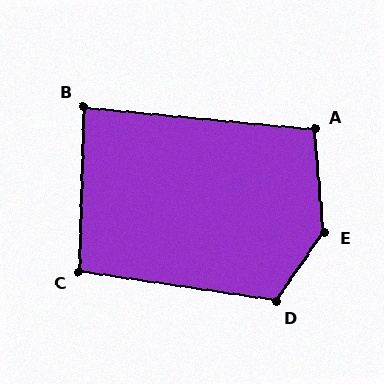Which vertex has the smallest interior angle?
B, at approximately 86 degrees.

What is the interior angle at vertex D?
Approximately 116 degrees (obtuse).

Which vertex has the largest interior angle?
E, at approximately 140 degrees.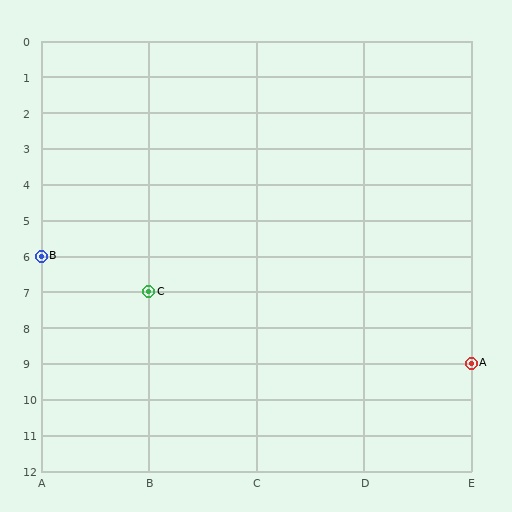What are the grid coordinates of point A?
Point A is at grid coordinates (E, 9).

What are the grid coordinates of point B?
Point B is at grid coordinates (A, 6).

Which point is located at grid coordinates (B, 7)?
Point C is at (B, 7).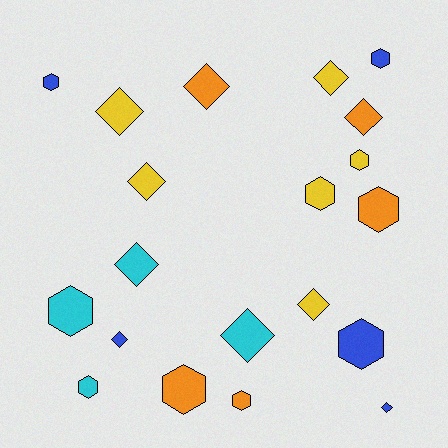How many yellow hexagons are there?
There are 2 yellow hexagons.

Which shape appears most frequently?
Hexagon, with 10 objects.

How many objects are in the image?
There are 20 objects.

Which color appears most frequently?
Yellow, with 6 objects.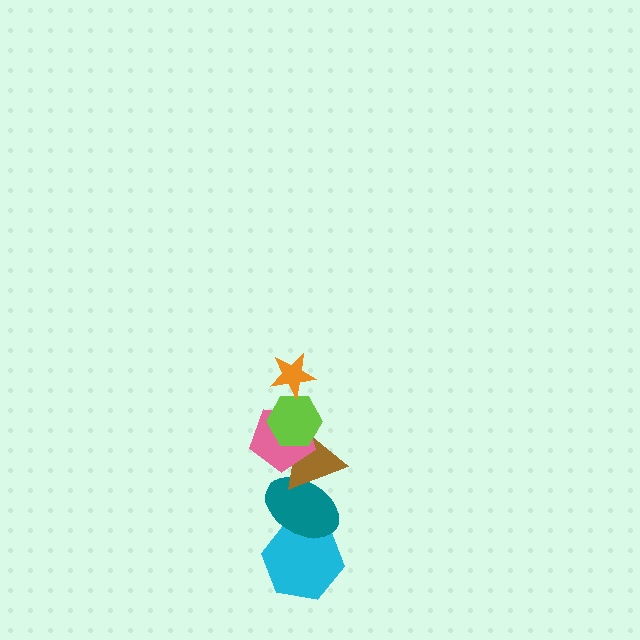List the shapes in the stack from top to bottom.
From top to bottom: the orange star, the lime hexagon, the pink pentagon, the brown triangle, the teal ellipse, the cyan hexagon.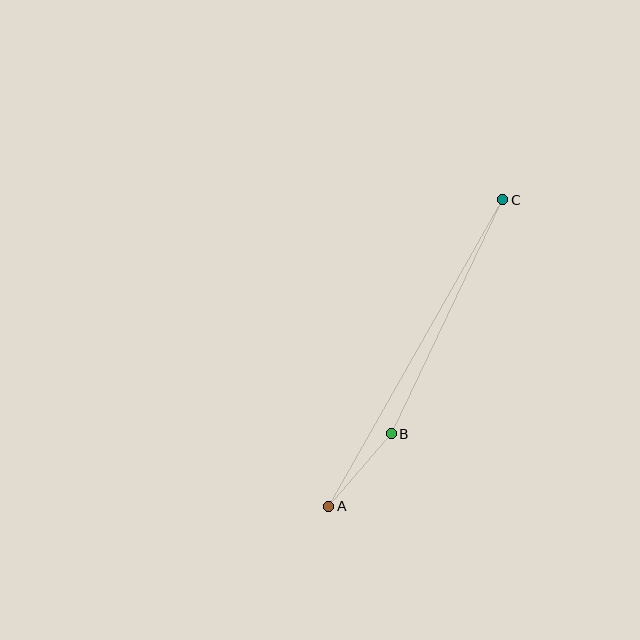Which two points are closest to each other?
Points A and B are closest to each other.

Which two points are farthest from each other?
Points A and C are farthest from each other.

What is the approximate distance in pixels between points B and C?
The distance between B and C is approximately 259 pixels.